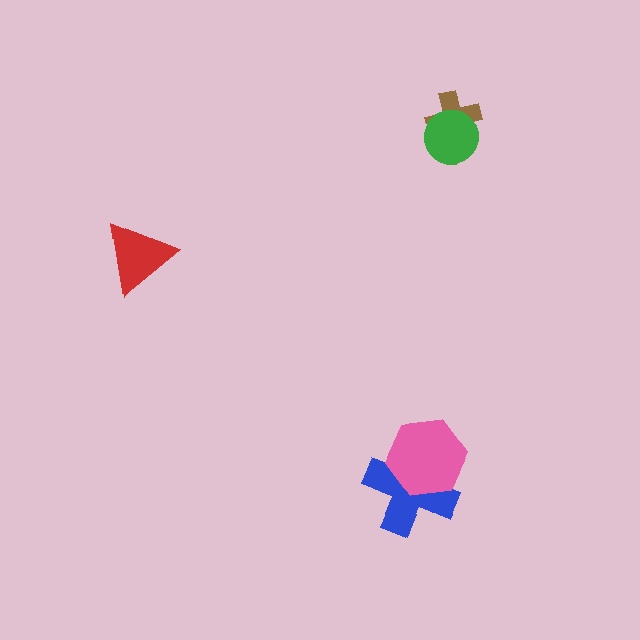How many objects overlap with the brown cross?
1 object overlaps with the brown cross.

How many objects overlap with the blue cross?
1 object overlaps with the blue cross.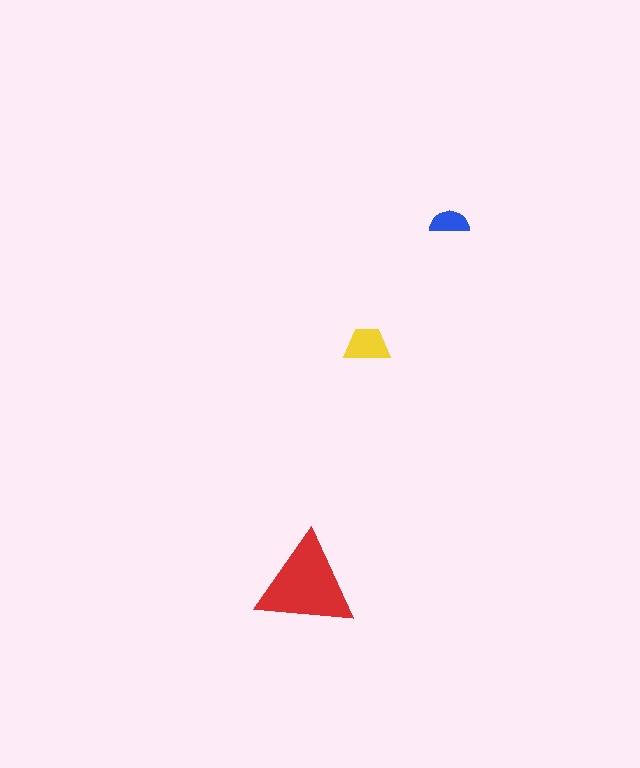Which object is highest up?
The blue semicircle is topmost.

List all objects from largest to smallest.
The red triangle, the yellow trapezoid, the blue semicircle.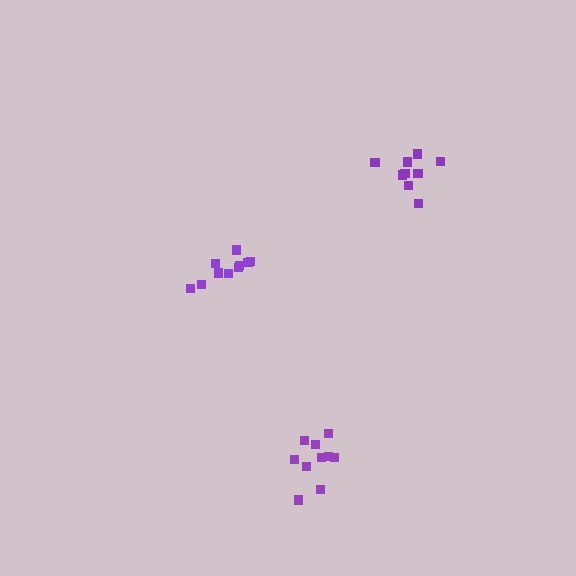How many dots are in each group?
Group 1: 10 dots, Group 2: 10 dots, Group 3: 9 dots (29 total).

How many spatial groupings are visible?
There are 3 spatial groupings.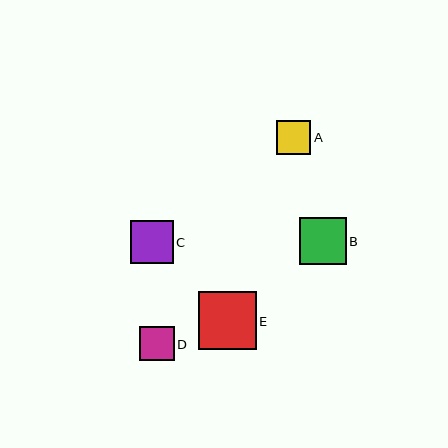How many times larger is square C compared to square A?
Square C is approximately 1.3 times the size of square A.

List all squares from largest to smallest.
From largest to smallest: E, B, C, D, A.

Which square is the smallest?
Square A is the smallest with a size of approximately 34 pixels.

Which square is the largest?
Square E is the largest with a size of approximately 58 pixels.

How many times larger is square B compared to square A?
Square B is approximately 1.4 times the size of square A.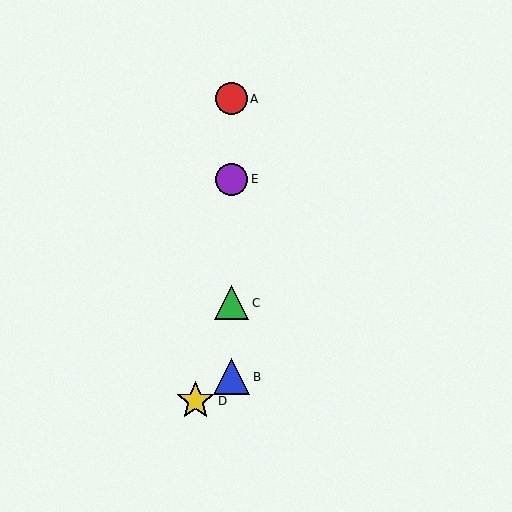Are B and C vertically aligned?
Yes, both are at x≈232.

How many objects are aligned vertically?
4 objects (A, B, C, E) are aligned vertically.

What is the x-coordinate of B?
Object B is at x≈232.